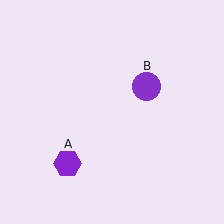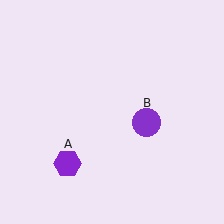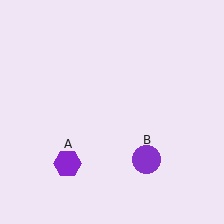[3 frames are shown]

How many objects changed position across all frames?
1 object changed position: purple circle (object B).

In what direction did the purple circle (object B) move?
The purple circle (object B) moved down.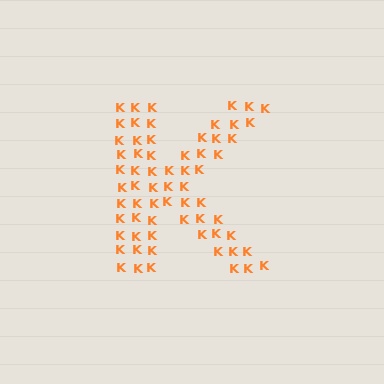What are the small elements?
The small elements are letter K's.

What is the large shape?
The large shape is the letter K.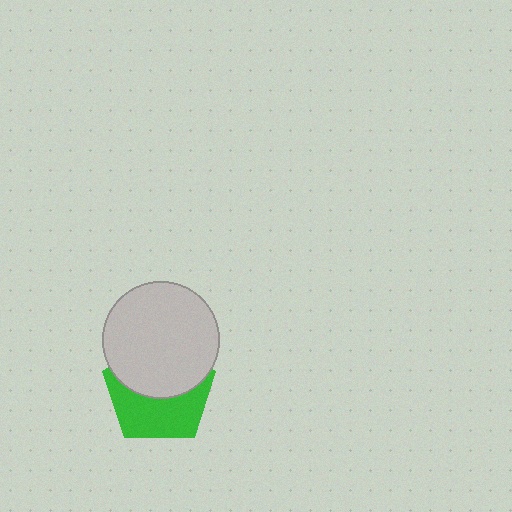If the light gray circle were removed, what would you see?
You would see the complete green pentagon.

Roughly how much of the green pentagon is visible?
About half of it is visible (roughly 50%).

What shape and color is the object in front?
The object in front is a light gray circle.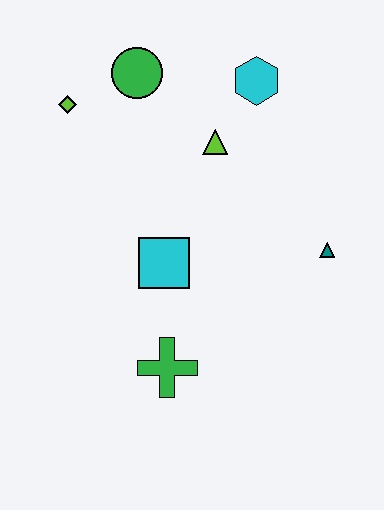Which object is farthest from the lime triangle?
The green cross is farthest from the lime triangle.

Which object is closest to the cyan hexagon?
The lime triangle is closest to the cyan hexagon.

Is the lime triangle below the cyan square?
No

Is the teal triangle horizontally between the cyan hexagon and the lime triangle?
No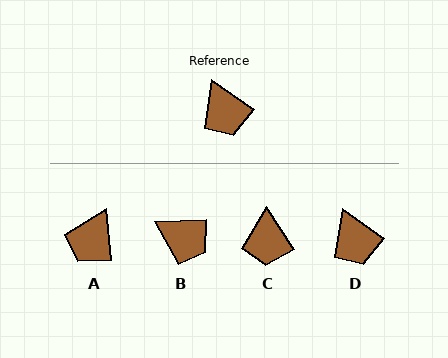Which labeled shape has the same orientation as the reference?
D.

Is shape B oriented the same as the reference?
No, it is off by about 38 degrees.